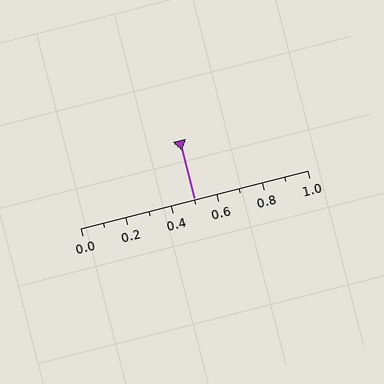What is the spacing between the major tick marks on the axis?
The major ticks are spaced 0.2 apart.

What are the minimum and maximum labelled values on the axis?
The axis runs from 0.0 to 1.0.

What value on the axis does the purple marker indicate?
The marker indicates approximately 0.5.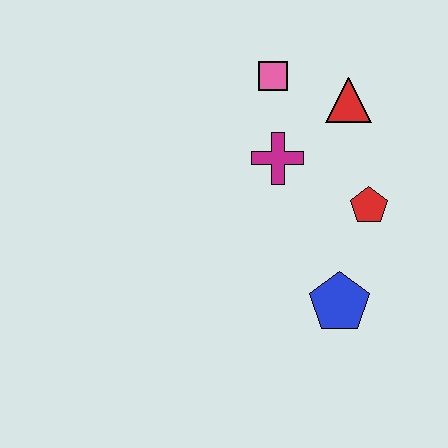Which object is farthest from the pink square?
The blue pentagon is farthest from the pink square.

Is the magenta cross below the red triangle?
Yes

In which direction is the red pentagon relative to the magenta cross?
The red pentagon is to the right of the magenta cross.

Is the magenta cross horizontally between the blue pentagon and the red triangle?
No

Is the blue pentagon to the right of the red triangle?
No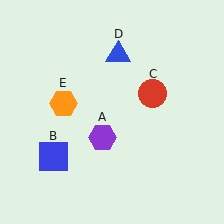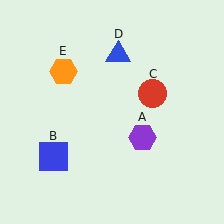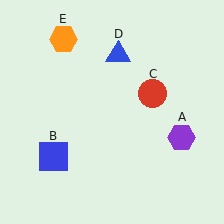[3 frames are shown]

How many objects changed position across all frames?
2 objects changed position: purple hexagon (object A), orange hexagon (object E).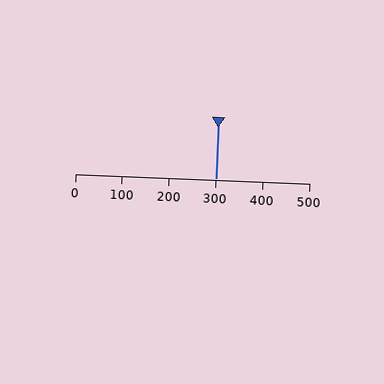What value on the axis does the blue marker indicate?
The marker indicates approximately 300.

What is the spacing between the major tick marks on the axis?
The major ticks are spaced 100 apart.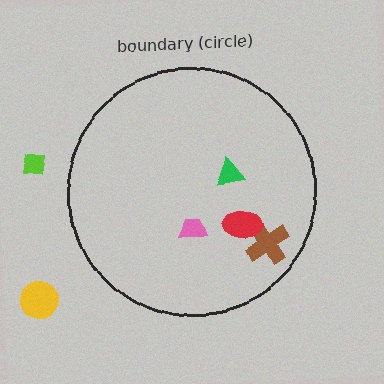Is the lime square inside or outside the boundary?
Outside.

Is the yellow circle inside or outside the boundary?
Outside.